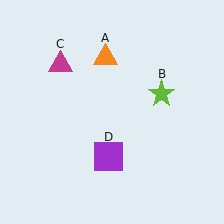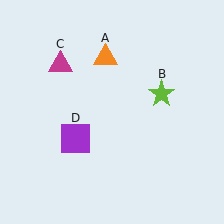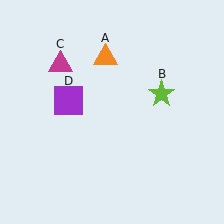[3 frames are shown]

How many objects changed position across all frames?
1 object changed position: purple square (object D).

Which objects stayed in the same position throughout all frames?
Orange triangle (object A) and lime star (object B) and magenta triangle (object C) remained stationary.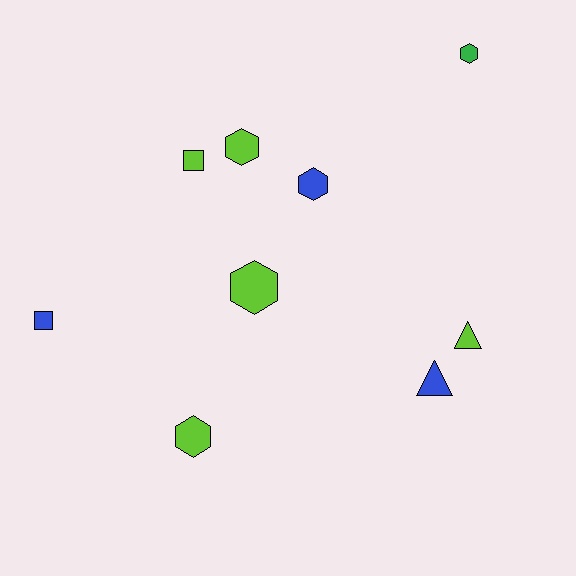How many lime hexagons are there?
There are 3 lime hexagons.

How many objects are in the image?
There are 9 objects.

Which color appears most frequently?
Lime, with 5 objects.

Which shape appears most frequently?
Hexagon, with 5 objects.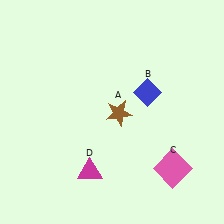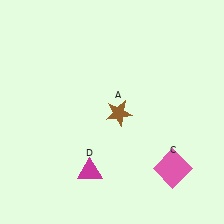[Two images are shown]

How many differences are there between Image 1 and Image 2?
There is 1 difference between the two images.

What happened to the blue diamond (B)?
The blue diamond (B) was removed in Image 2. It was in the top-right area of Image 1.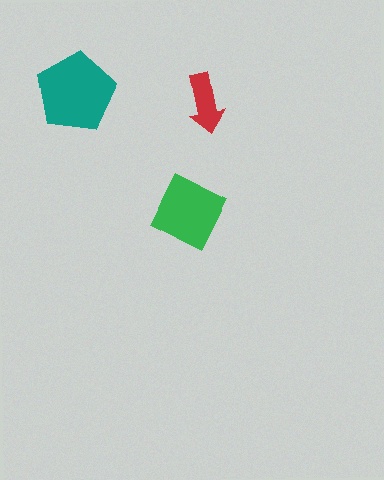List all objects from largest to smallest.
The teal pentagon, the green diamond, the red arrow.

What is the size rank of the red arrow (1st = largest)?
3rd.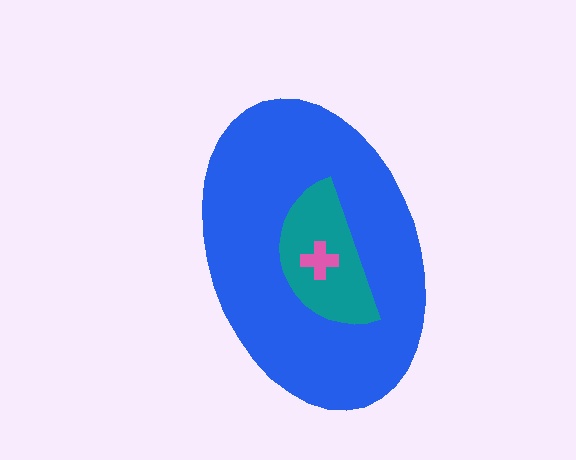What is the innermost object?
The pink cross.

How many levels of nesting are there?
3.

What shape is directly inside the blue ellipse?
The teal semicircle.